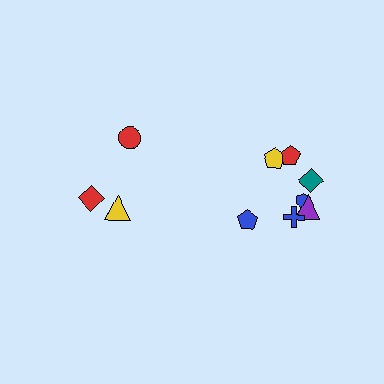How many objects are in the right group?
There are 7 objects.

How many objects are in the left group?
There are 3 objects.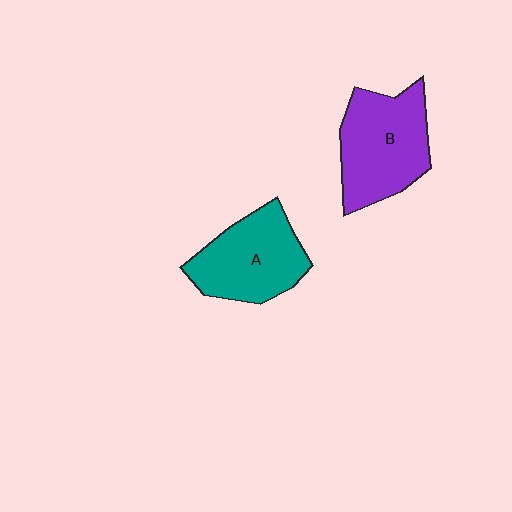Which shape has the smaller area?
Shape A (teal).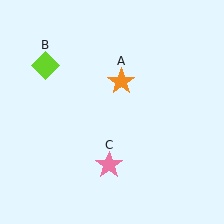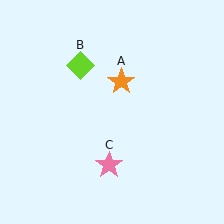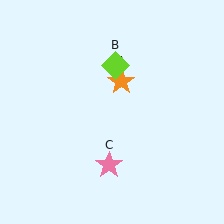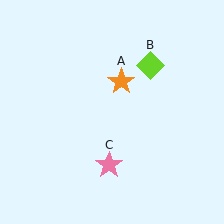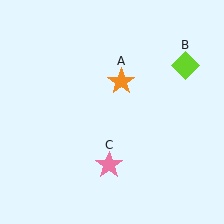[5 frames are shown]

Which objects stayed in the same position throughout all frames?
Orange star (object A) and pink star (object C) remained stationary.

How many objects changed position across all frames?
1 object changed position: lime diamond (object B).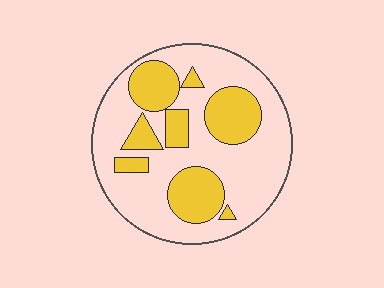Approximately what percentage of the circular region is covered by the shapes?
Approximately 30%.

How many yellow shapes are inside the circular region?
8.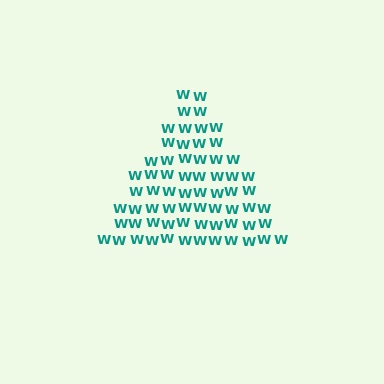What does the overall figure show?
The overall figure shows a triangle.